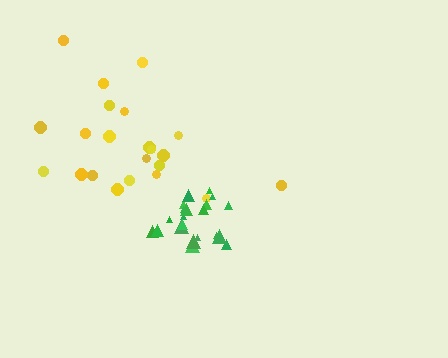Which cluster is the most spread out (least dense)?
Yellow.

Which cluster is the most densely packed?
Green.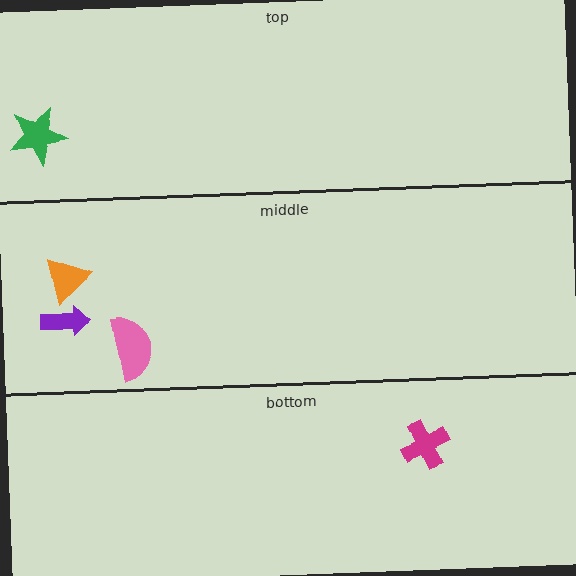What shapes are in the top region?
The green star.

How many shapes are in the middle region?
3.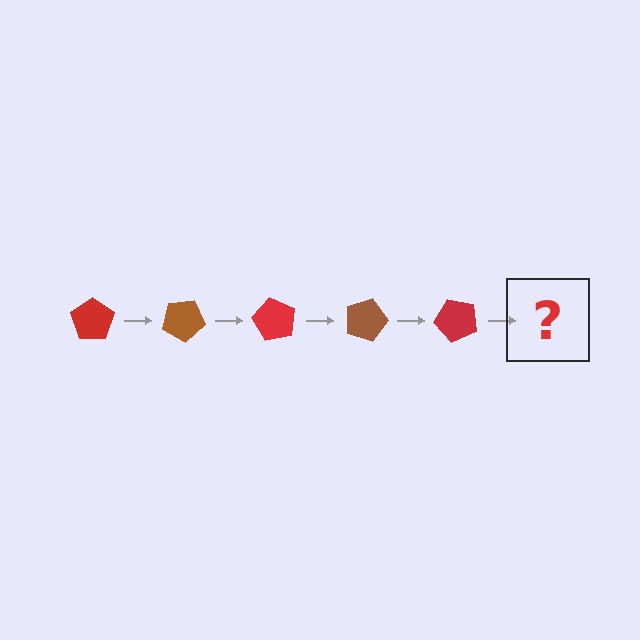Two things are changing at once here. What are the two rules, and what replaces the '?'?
The two rules are that it rotates 30 degrees each step and the color cycles through red and brown. The '?' should be a brown pentagon, rotated 150 degrees from the start.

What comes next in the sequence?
The next element should be a brown pentagon, rotated 150 degrees from the start.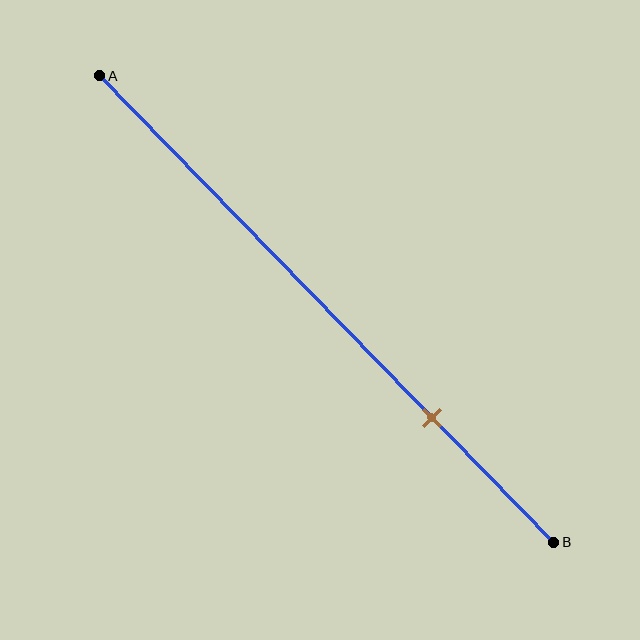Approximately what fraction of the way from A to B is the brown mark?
The brown mark is approximately 75% of the way from A to B.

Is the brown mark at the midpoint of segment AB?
No, the mark is at about 75% from A, not at the 50% midpoint.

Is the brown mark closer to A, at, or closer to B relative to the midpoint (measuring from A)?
The brown mark is closer to point B than the midpoint of segment AB.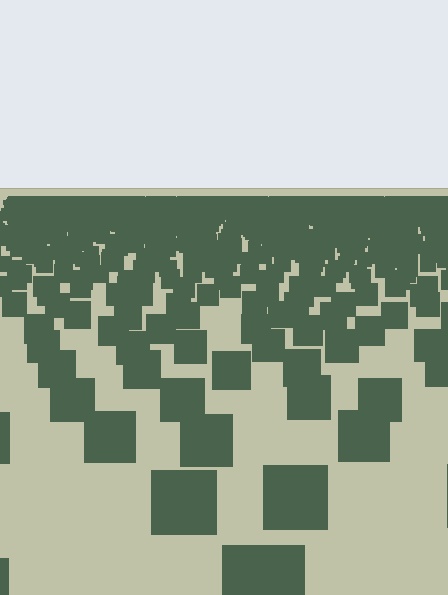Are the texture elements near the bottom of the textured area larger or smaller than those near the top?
Larger. Near the bottom, elements are closer to the viewer and appear at a bigger on-screen size.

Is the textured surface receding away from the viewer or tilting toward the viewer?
The surface is receding away from the viewer. Texture elements get smaller and denser toward the top.